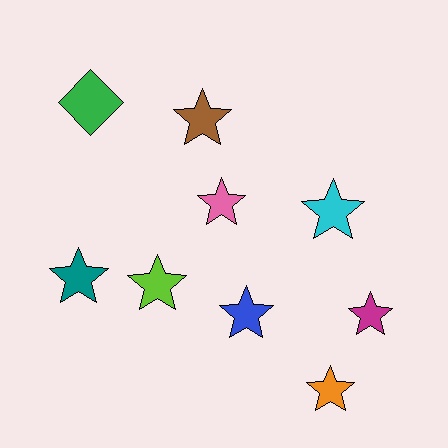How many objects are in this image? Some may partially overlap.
There are 9 objects.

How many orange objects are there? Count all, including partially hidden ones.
There is 1 orange object.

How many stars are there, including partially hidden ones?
There are 8 stars.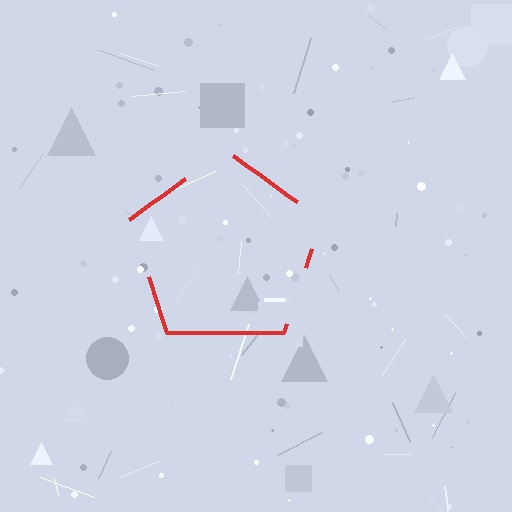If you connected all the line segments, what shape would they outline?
They would outline a pentagon.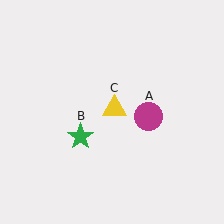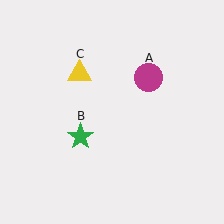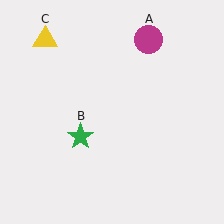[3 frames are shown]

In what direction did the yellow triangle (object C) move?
The yellow triangle (object C) moved up and to the left.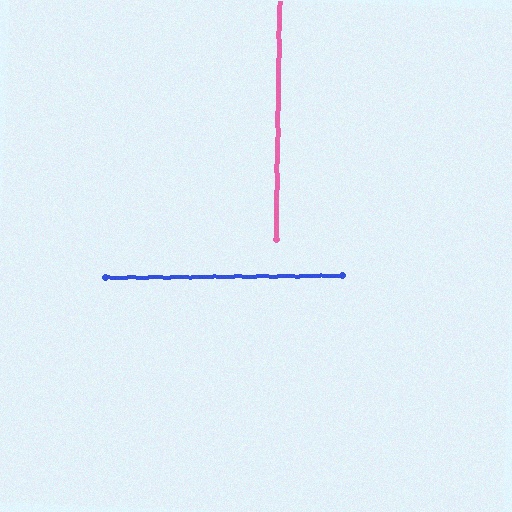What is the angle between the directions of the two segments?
Approximately 89 degrees.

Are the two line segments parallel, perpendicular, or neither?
Perpendicular — they meet at approximately 89°.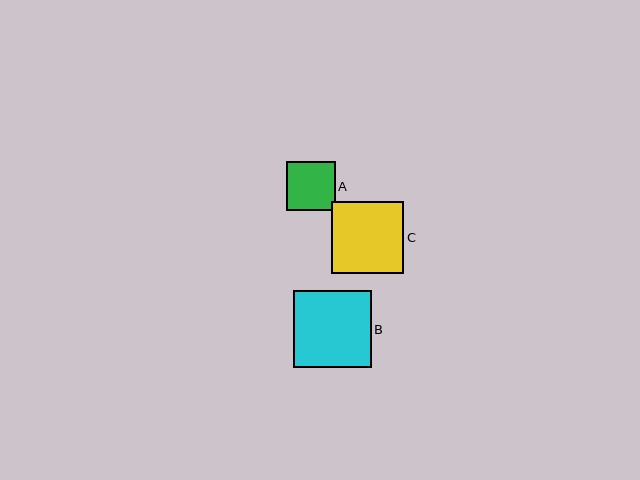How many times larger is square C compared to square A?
Square C is approximately 1.5 times the size of square A.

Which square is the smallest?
Square A is the smallest with a size of approximately 49 pixels.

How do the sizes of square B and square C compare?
Square B and square C are approximately the same size.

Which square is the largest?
Square B is the largest with a size of approximately 78 pixels.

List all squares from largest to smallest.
From largest to smallest: B, C, A.